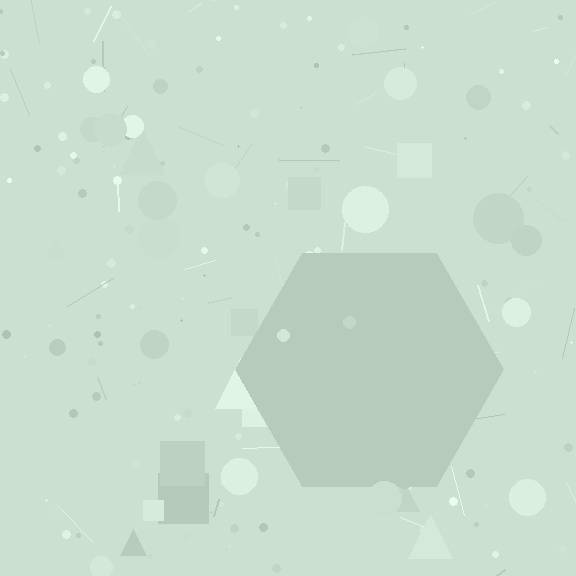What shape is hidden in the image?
A hexagon is hidden in the image.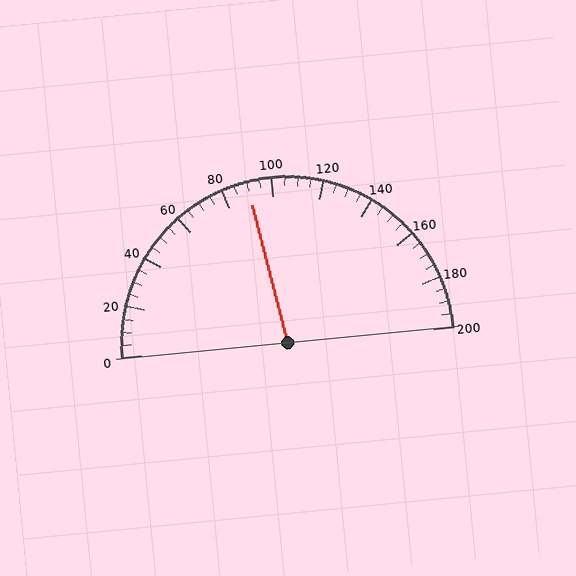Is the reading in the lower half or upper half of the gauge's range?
The reading is in the lower half of the range (0 to 200).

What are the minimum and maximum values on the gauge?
The gauge ranges from 0 to 200.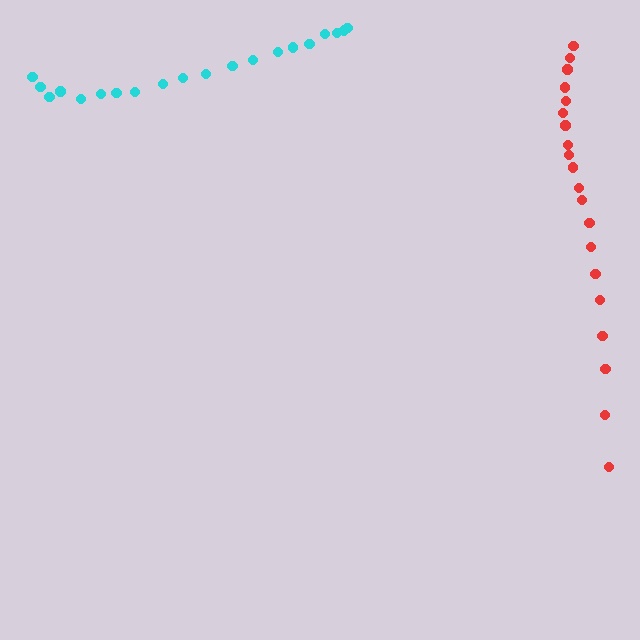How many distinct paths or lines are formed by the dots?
There are 2 distinct paths.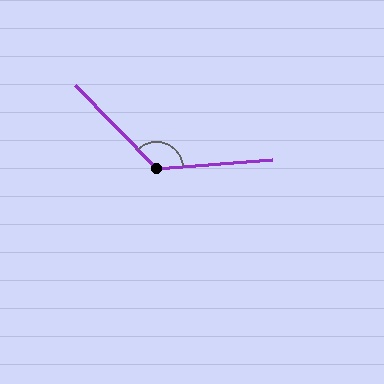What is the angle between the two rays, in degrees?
Approximately 130 degrees.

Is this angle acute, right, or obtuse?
It is obtuse.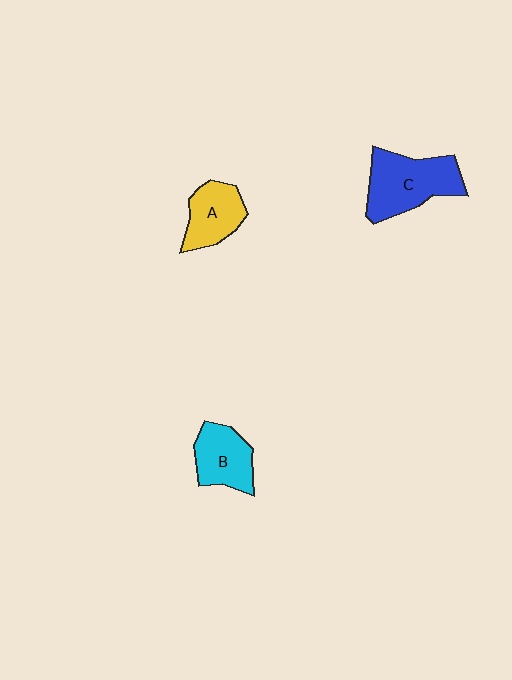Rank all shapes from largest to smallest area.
From largest to smallest: C (blue), B (cyan), A (yellow).